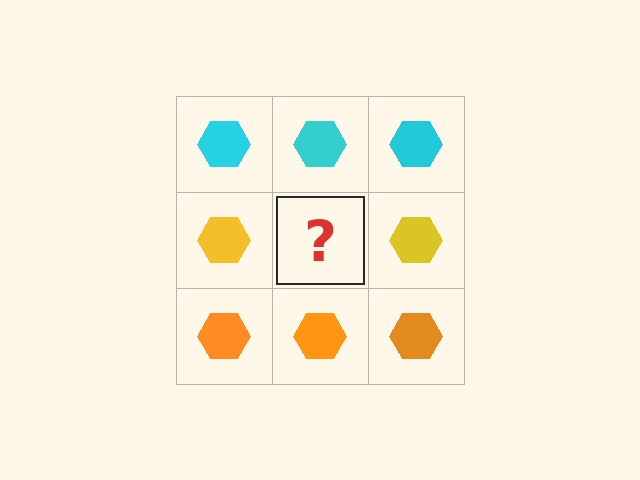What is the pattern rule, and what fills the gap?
The rule is that each row has a consistent color. The gap should be filled with a yellow hexagon.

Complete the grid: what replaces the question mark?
The question mark should be replaced with a yellow hexagon.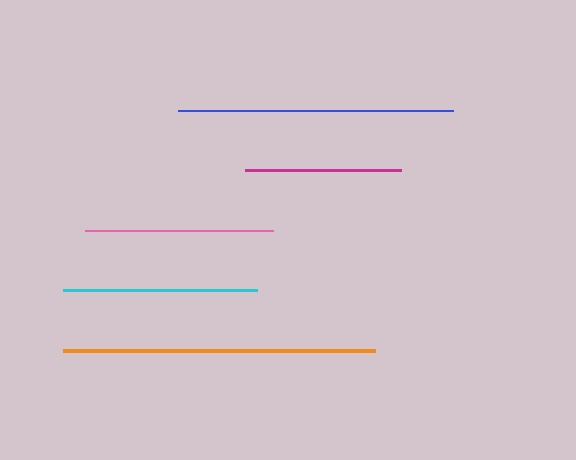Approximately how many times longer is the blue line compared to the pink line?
The blue line is approximately 1.5 times the length of the pink line.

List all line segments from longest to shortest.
From longest to shortest: orange, blue, cyan, pink, magenta.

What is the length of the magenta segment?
The magenta segment is approximately 156 pixels long.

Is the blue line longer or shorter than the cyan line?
The blue line is longer than the cyan line.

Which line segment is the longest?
The orange line is the longest at approximately 312 pixels.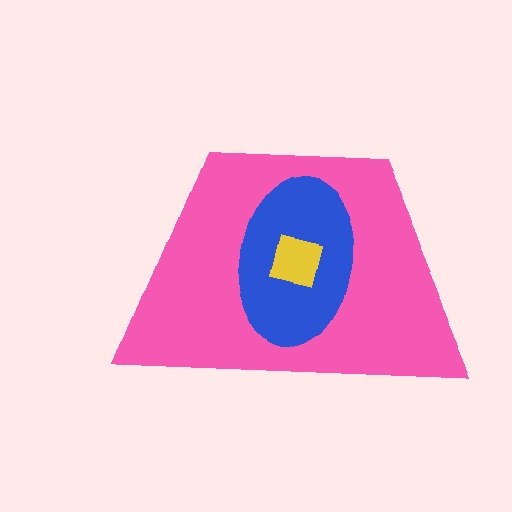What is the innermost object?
The yellow square.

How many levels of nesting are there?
3.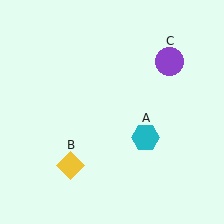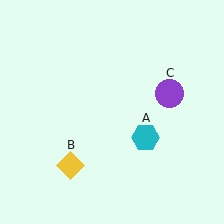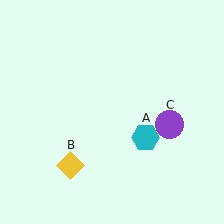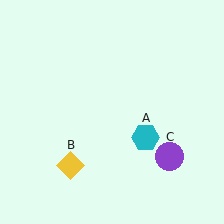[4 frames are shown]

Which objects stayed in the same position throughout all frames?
Cyan hexagon (object A) and yellow diamond (object B) remained stationary.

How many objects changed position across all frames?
1 object changed position: purple circle (object C).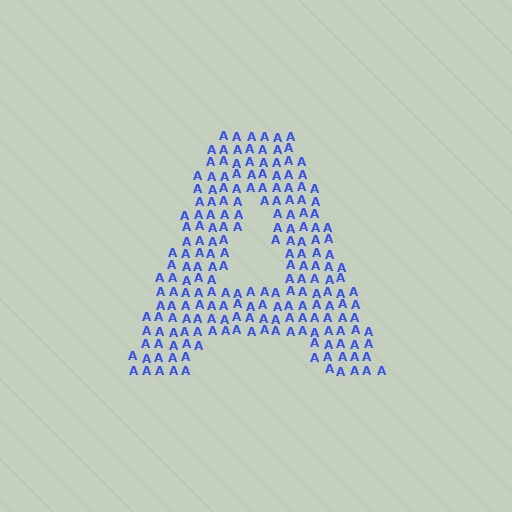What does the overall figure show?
The overall figure shows the letter A.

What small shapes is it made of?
It is made of small letter A's.